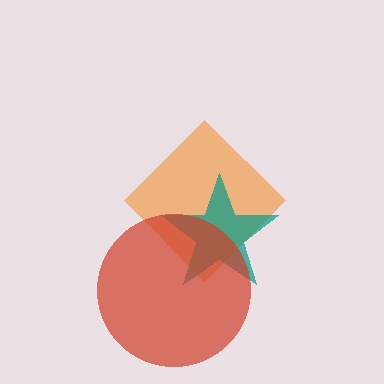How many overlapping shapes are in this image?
There are 3 overlapping shapes in the image.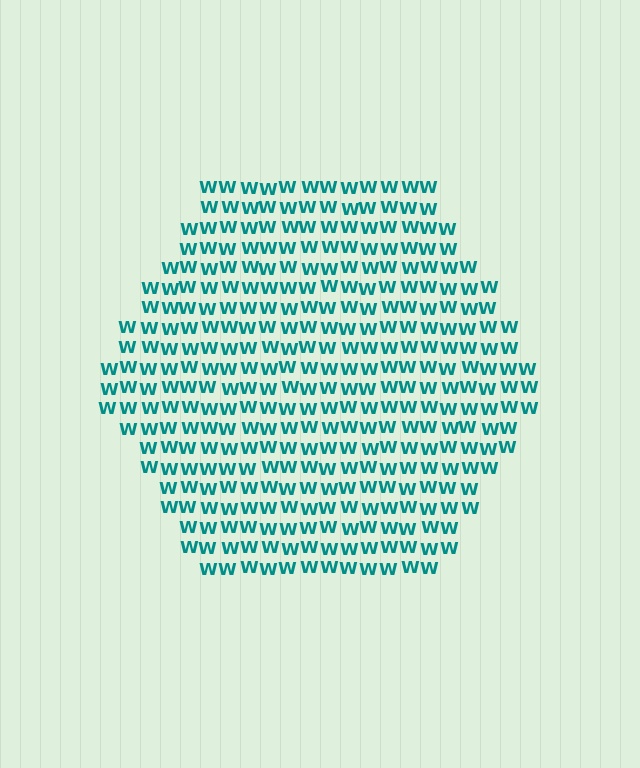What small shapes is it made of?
It is made of small letter W's.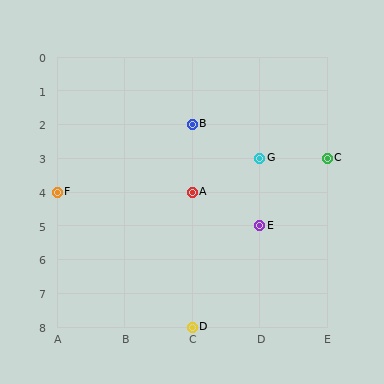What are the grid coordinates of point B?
Point B is at grid coordinates (C, 2).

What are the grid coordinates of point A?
Point A is at grid coordinates (C, 4).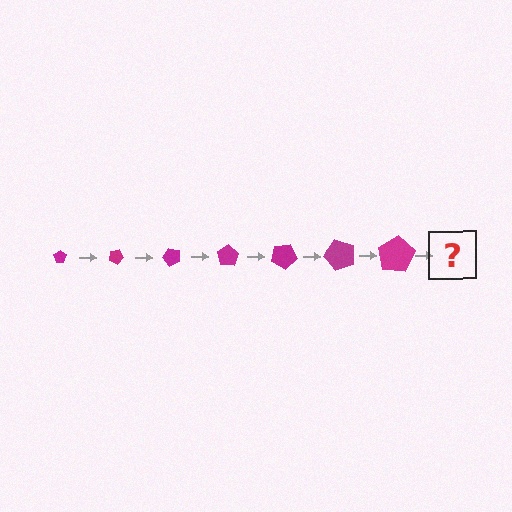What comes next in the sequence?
The next element should be a pentagon, larger than the previous one and rotated 175 degrees from the start.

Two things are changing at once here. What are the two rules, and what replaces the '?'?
The two rules are that the pentagon grows larger each step and it rotates 25 degrees each step. The '?' should be a pentagon, larger than the previous one and rotated 175 degrees from the start.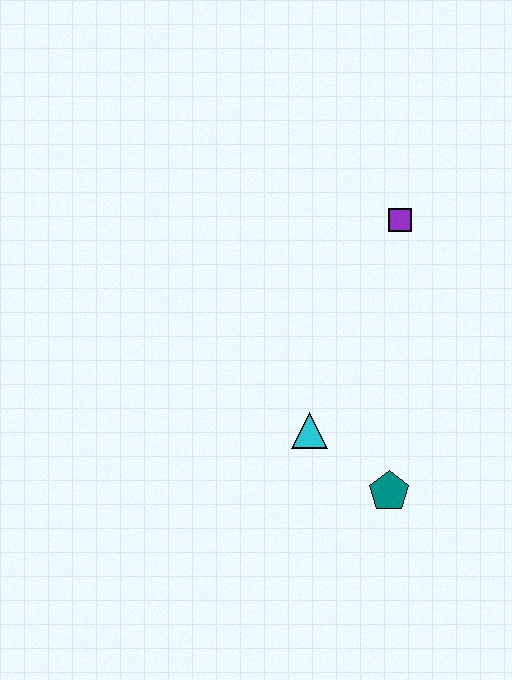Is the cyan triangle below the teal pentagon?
No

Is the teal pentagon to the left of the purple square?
Yes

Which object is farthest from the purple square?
The teal pentagon is farthest from the purple square.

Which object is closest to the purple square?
The cyan triangle is closest to the purple square.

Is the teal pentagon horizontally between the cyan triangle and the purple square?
Yes